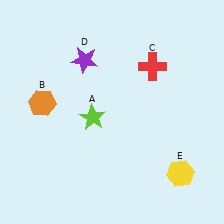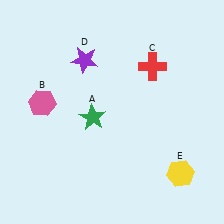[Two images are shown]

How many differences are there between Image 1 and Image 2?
There are 2 differences between the two images.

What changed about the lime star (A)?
In Image 1, A is lime. In Image 2, it changed to green.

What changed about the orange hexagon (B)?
In Image 1, B is orange. In Image 2, it changed to pink.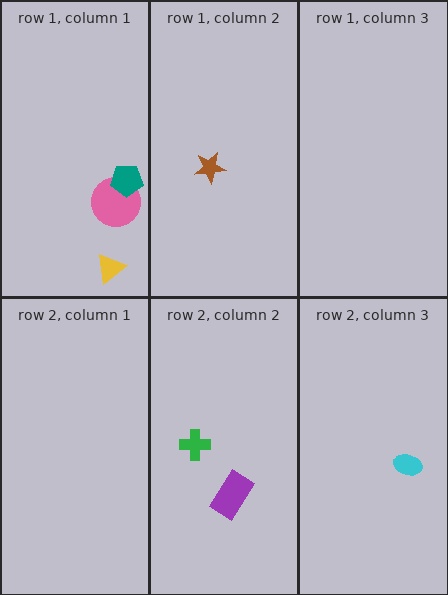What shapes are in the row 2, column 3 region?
The cyan ellipse.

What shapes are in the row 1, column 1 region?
The yellow triangle, the pink circle, the teal pentagon.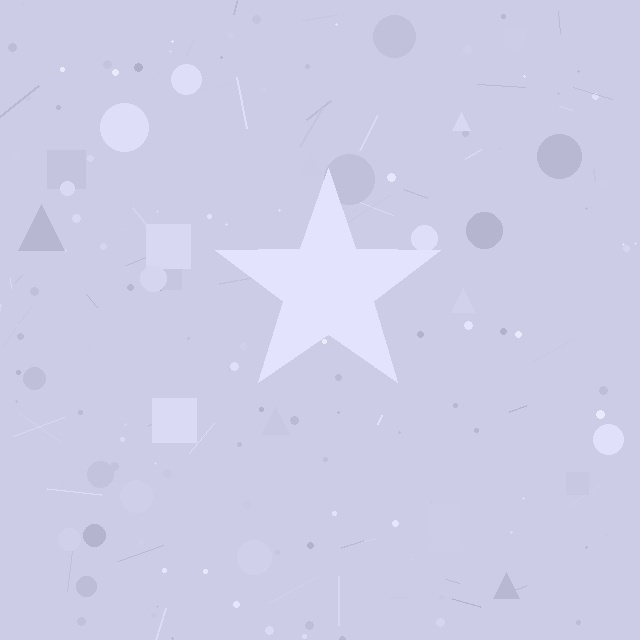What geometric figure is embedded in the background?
A star is embedded in the background.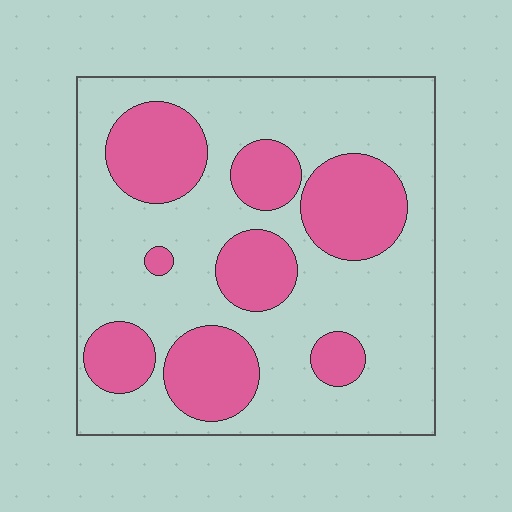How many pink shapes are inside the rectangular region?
8.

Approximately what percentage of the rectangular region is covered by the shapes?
Approximately 30%.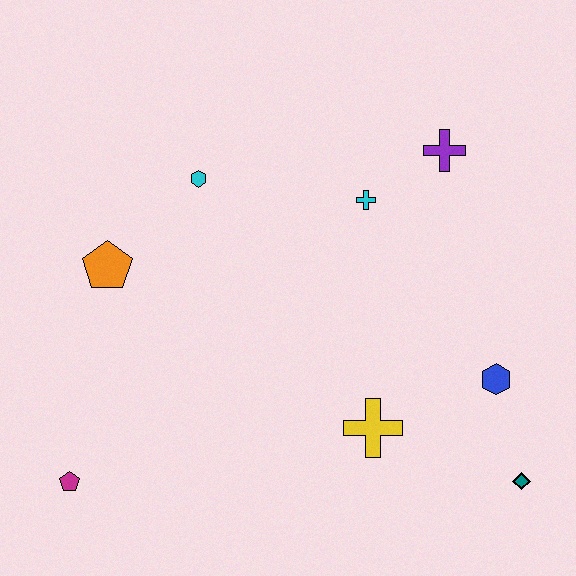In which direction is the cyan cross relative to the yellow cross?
The cyan cross is above the yellow cross.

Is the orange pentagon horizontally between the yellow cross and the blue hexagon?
No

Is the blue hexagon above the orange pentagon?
No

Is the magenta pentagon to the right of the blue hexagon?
No